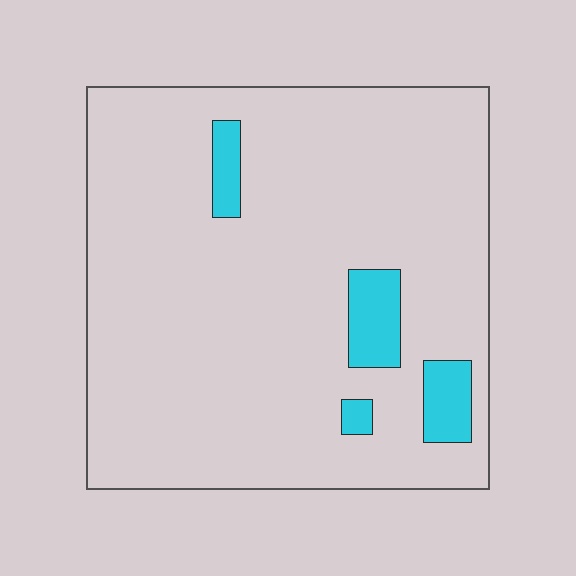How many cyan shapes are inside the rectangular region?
4.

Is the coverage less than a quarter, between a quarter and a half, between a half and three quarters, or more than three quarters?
Less than a quarter.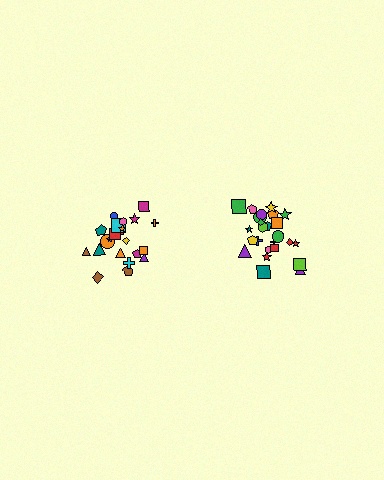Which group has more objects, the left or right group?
The right group.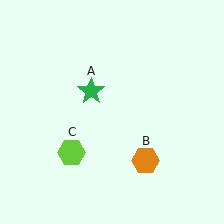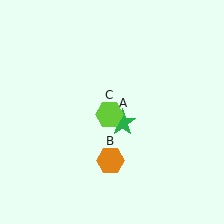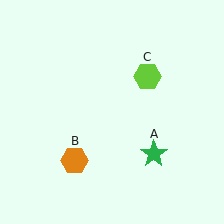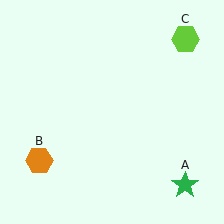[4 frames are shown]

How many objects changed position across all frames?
3 objects changed position: green star (object A), orange hexagon (object B), lime hexagon (object C).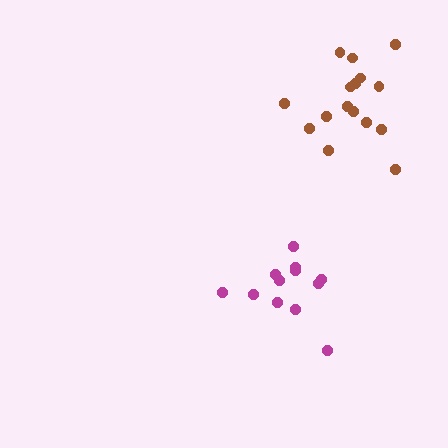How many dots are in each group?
Group 1: 16 dots, Group 2: 12 dots (28 total).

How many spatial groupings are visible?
There are 2 spatial groupings.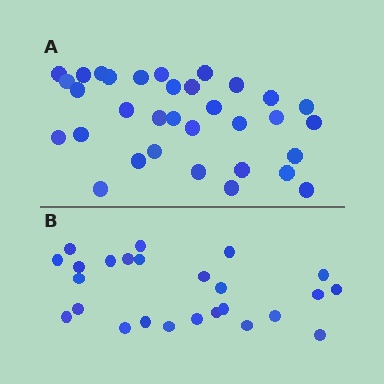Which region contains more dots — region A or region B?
Region A (the top region) has more dots.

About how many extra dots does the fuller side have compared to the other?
Region A has roughly 8 or so more dots than region B.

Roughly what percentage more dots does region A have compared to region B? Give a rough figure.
About 30% more.